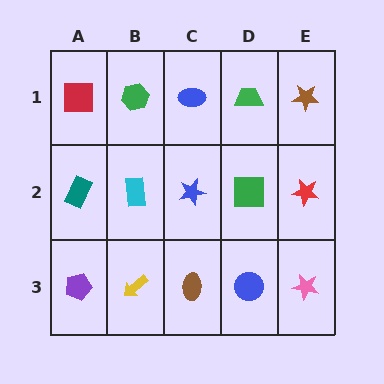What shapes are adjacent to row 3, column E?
A red star (row 2, column E), a blue circle (row 3, column D).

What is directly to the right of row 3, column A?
A yellow arrow.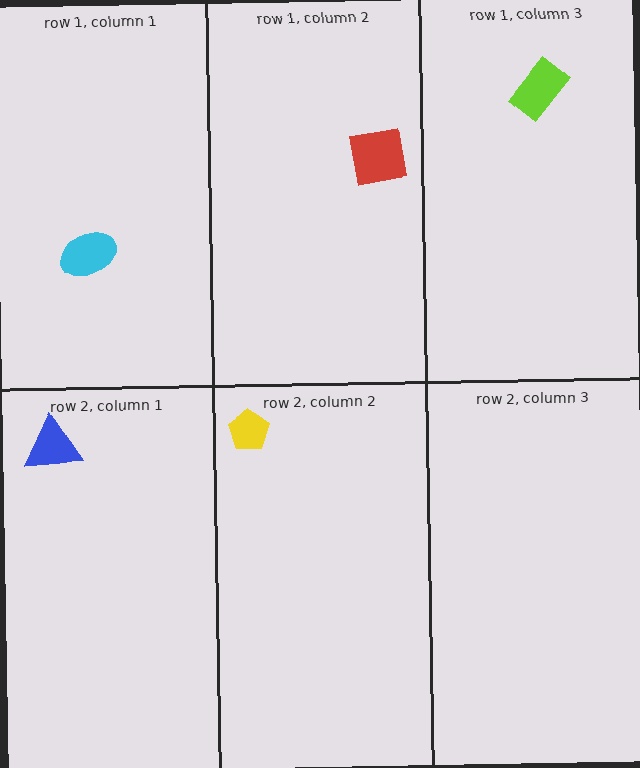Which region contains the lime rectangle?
The row 1, column 3 region.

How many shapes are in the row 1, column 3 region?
1.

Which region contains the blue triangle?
The row 2, column 1 region.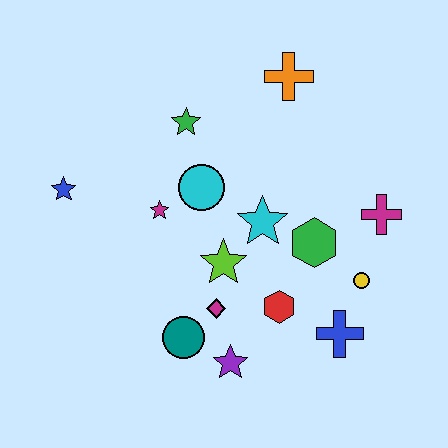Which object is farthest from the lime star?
The orange cross is farthest from the lime star.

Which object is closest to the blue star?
The magenta star is closest to the blue star.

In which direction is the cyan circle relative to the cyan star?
The cyan circle is to the left of the cyan star.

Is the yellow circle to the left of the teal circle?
No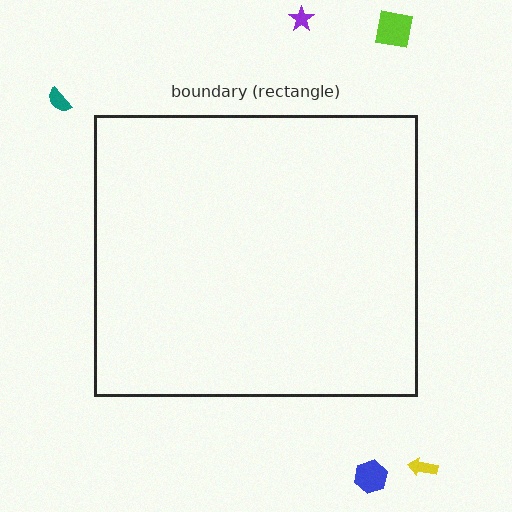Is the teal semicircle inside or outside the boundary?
Outside.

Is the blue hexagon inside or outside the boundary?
Outside.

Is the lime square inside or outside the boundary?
Outside.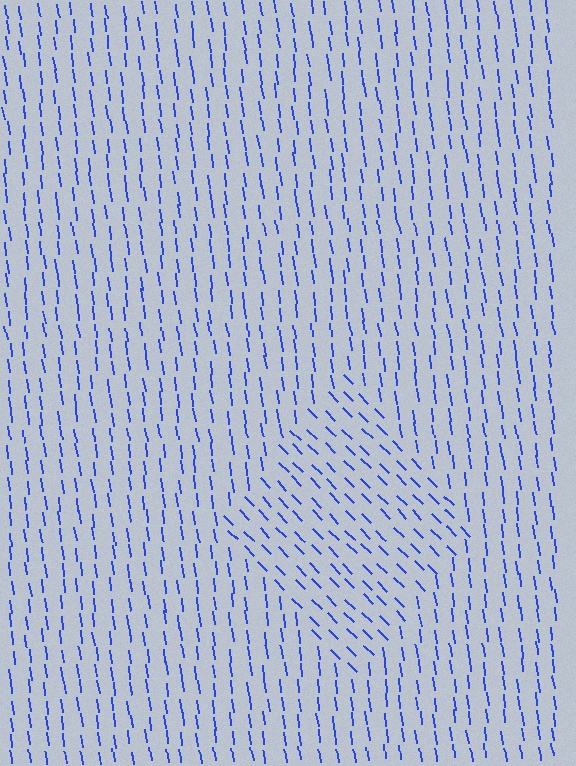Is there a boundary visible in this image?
Yes, there is a texture boundary formed by a change in line orientation.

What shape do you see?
I see a diamond.